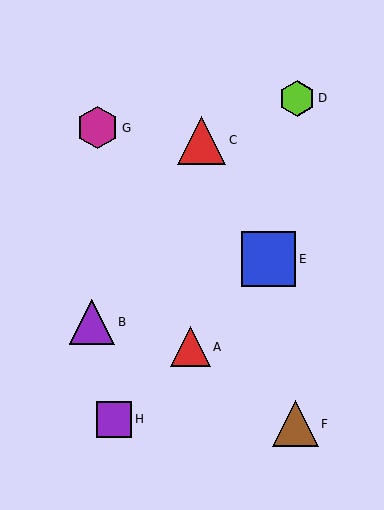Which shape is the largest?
The blue square (labeled E) is the largest.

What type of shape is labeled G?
Shape G is a magenta hexagon.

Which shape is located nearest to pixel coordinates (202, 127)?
The red triangle (labeled C) at (202, 141) is nearest to that location.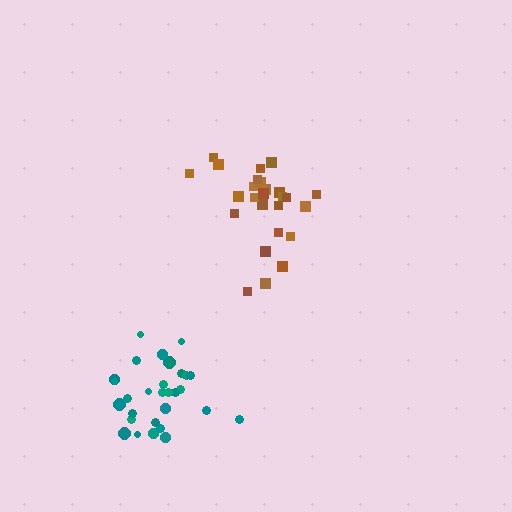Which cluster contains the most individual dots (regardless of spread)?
Teal (29).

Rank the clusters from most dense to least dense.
teal, brown.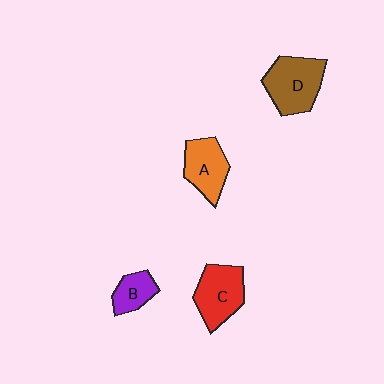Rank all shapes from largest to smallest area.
From largest to smallest: D (brown), C (red), A (orange), B (purple).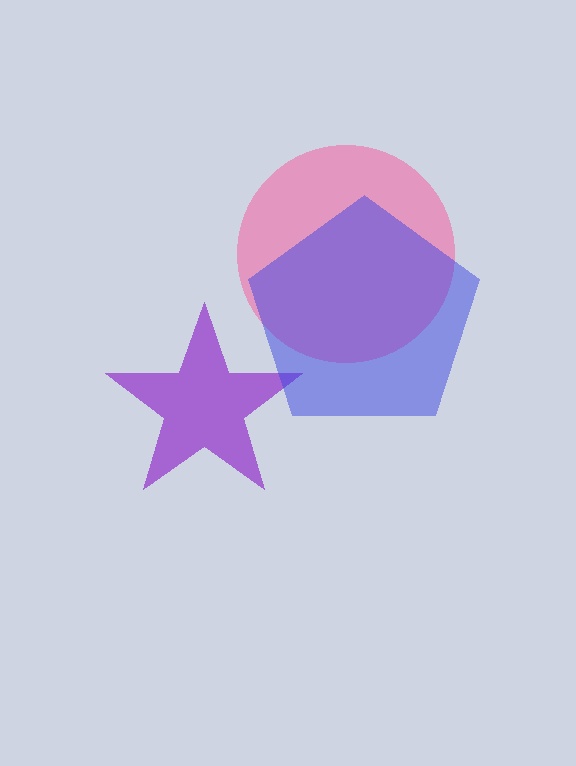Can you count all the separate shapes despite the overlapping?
Yes, there are 3 separate shapes.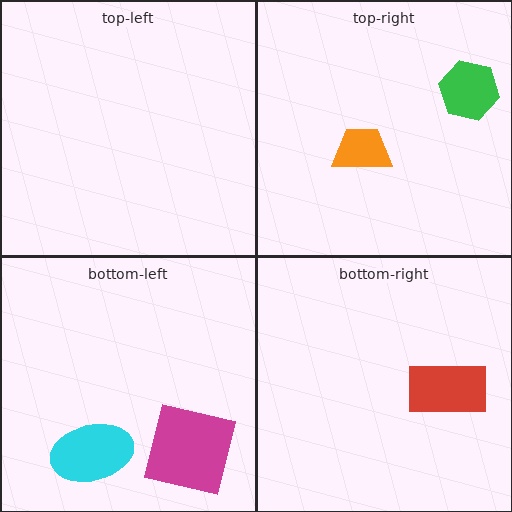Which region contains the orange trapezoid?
The top-right region.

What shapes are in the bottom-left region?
The cyan ellipse, the magenta square.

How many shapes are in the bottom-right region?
1.